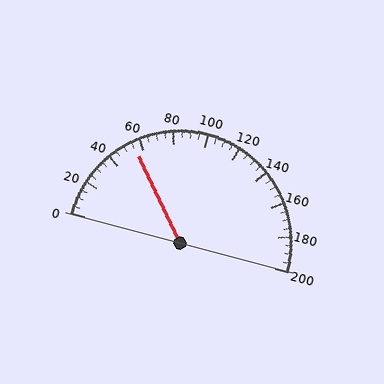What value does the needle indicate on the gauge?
The needle indicates approximately 55.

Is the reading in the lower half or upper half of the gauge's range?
The reading is in the lower half of the range (0 to 200).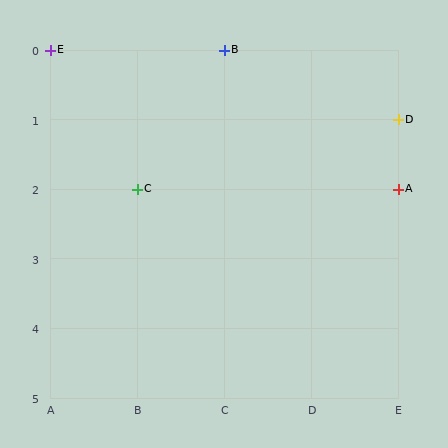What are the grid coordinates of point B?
Point B is at grid coordinates (C, 0).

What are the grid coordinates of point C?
Point C is at grid coordinates (B, 2).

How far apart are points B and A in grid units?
Points B and A are 2 columns and 2 rows apart (about 2.8 grid units diagonally).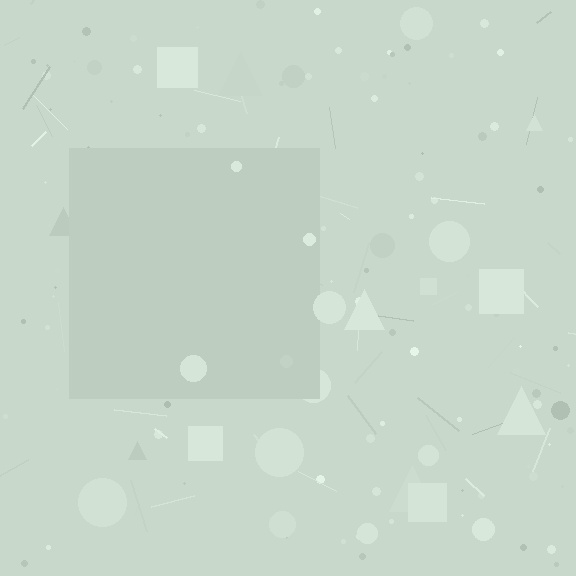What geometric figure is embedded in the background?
A square is embedded in the background.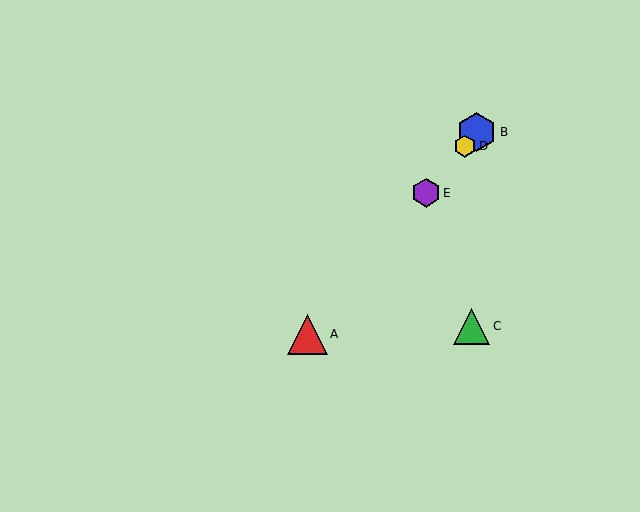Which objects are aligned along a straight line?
Objects A, B, D, E are aligned along a straight line.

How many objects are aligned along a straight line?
4 objects (A, B, D, E) are aligned along a straight line.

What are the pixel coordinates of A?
Object A is at (308, 334).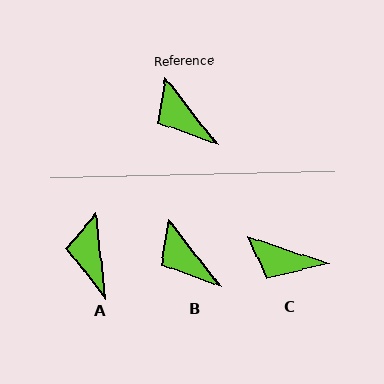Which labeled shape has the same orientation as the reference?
B.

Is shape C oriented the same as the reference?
No, it is off by about 33 degrees.